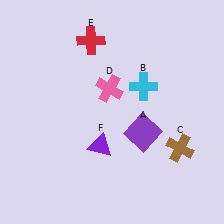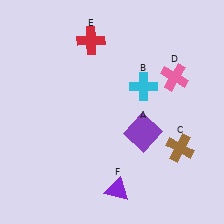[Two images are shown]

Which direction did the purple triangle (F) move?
The purple triangle (F) moved down.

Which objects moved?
The objects that moved are: the pink cross (D), the purple triangle (F).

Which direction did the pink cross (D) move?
The pink cross (D) moved right.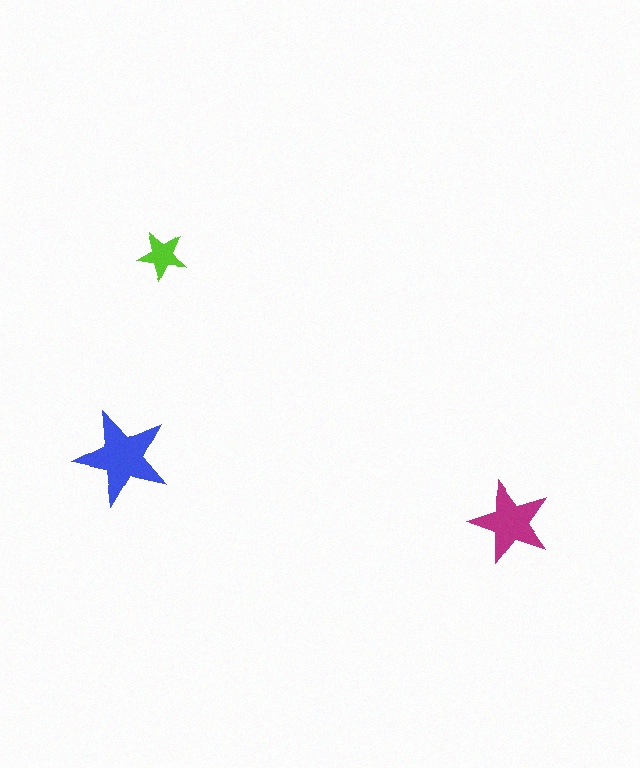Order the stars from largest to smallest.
the blue one, the magenta one, the lime one.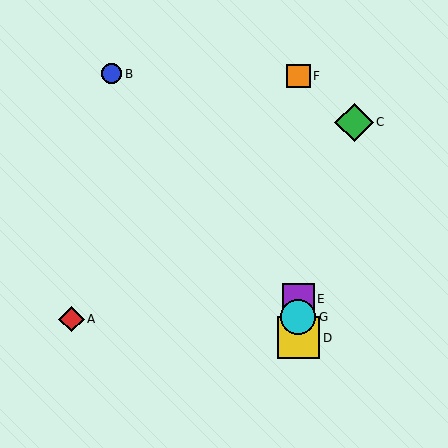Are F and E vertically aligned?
Yes, both are at x≈298.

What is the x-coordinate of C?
Object C is at x≈354.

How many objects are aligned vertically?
4 objects (D, E, F, G) are aligned vertically.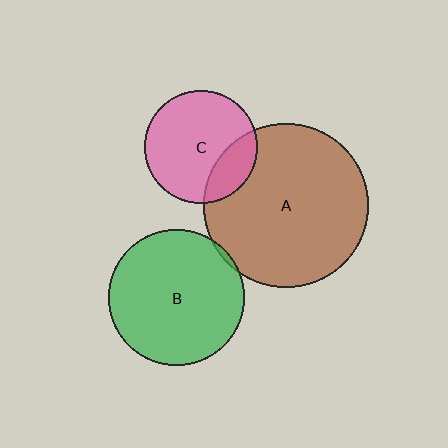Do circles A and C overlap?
Yes.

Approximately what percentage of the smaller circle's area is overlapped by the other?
Approximately 20%.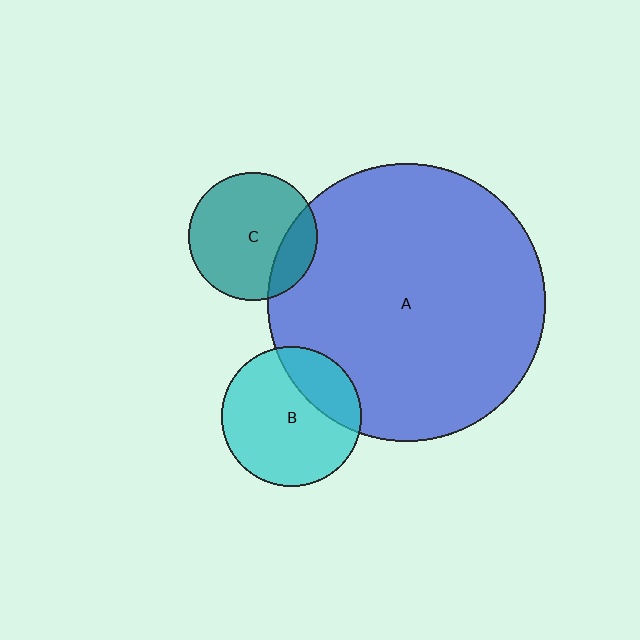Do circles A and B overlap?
Yes.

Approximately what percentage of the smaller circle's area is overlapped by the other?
Approximately 25%.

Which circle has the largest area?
Circle A (blue).